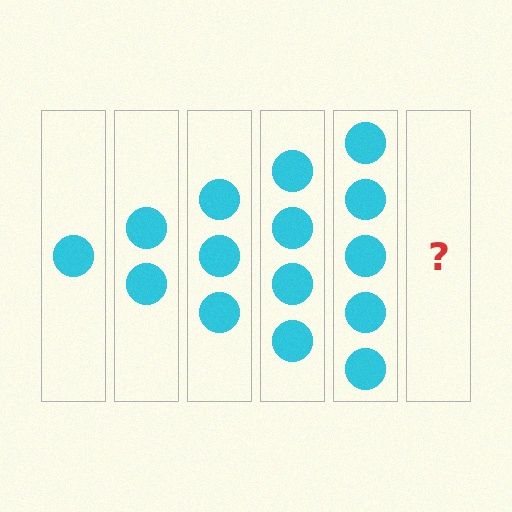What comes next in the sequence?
The next element should be 6 circles.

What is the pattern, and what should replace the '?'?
The pattern is that each step adds one more circle. The '?' should be 6 circles.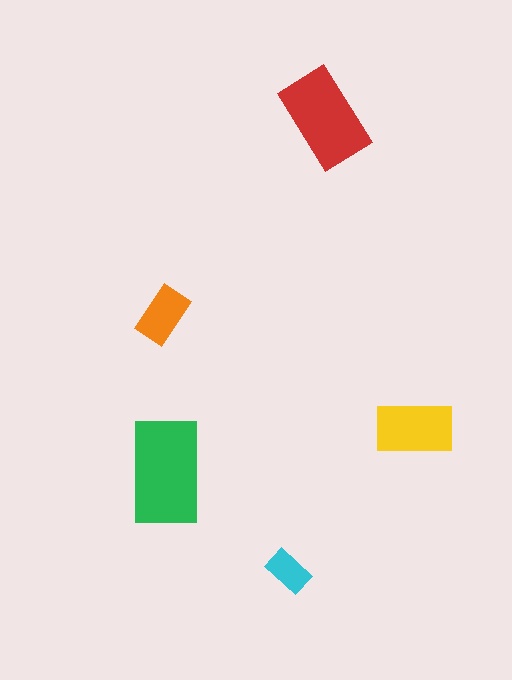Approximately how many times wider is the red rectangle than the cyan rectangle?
About 2 times wider.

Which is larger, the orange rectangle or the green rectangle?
The green one.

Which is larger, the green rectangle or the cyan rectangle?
The green one.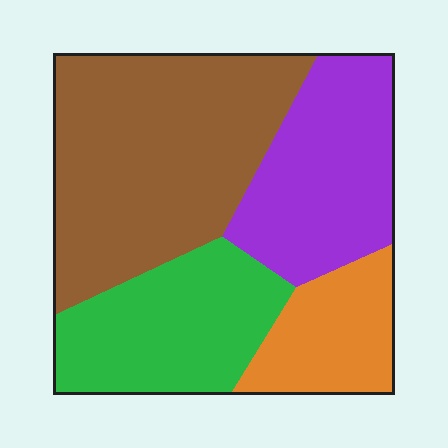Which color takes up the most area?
Brown, at roughly 40%.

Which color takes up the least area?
Orange, at roughly 15%.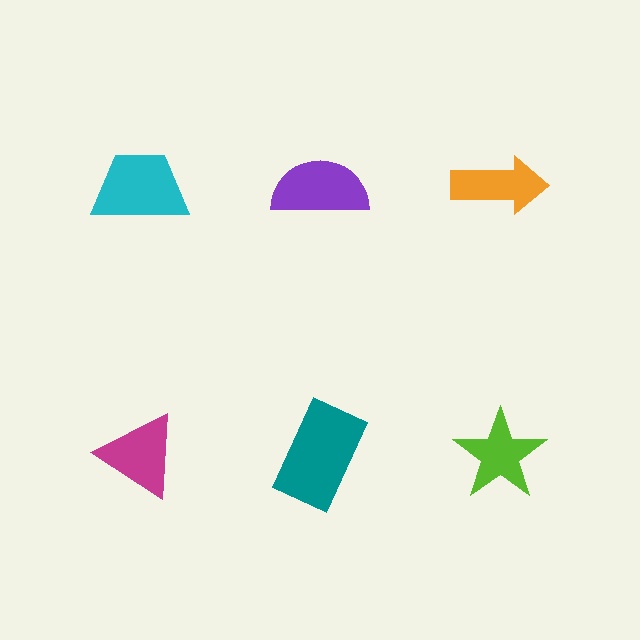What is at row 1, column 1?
A cyan trapezoid.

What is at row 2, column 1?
A magenta triangle.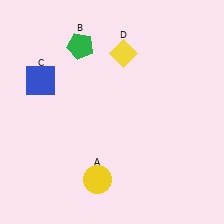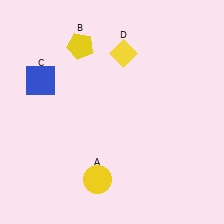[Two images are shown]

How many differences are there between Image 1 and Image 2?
There is 1 difference between the two images.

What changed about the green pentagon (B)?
In Image 1, B is green. In Image 2, it changed to yellow.